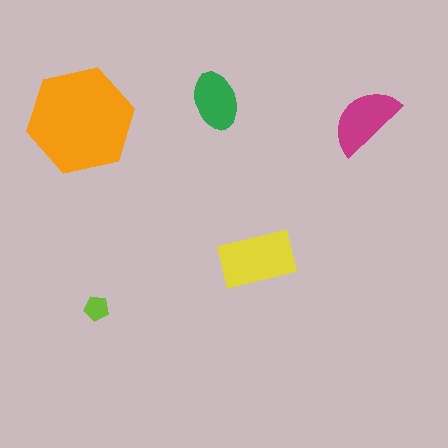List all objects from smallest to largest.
The lime pentagon, the green ellipse, the magenta semicircle, the yellow rectangle, the orange hexagon.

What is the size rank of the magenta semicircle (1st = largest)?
3rd.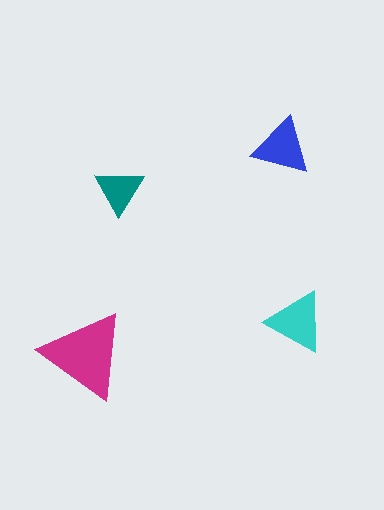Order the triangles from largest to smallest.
the magenta one, the cyan one, the blue one, the teal one.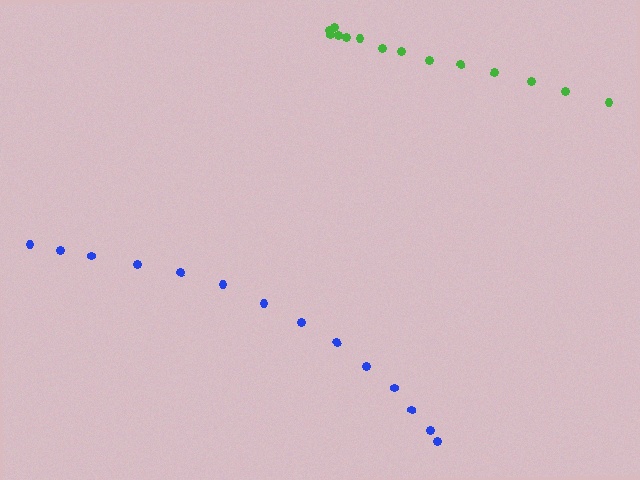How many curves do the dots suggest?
There are 2 distinct paths.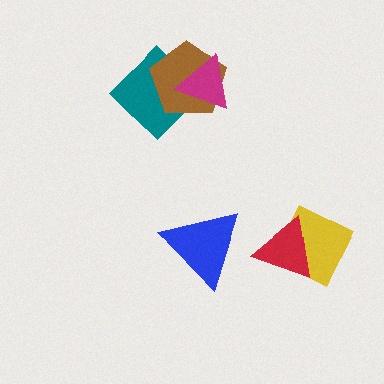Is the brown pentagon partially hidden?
Yes, it is partially covered by another shape.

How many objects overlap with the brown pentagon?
2 objects overlap with the brown pentagon.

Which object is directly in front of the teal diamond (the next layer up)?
The brown pentagon is directly in front of the teal diamond.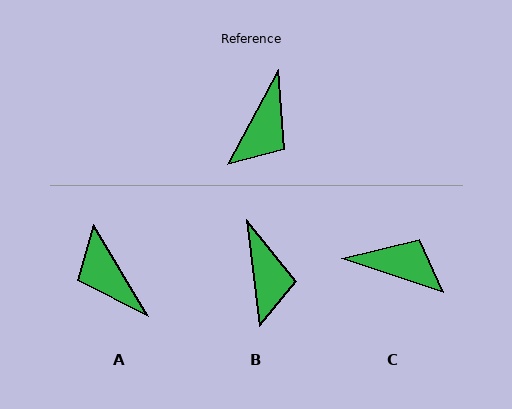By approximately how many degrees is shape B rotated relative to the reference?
Approximately 35 degrees counter-clockwise.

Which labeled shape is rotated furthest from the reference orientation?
A, about 122 degrees away.